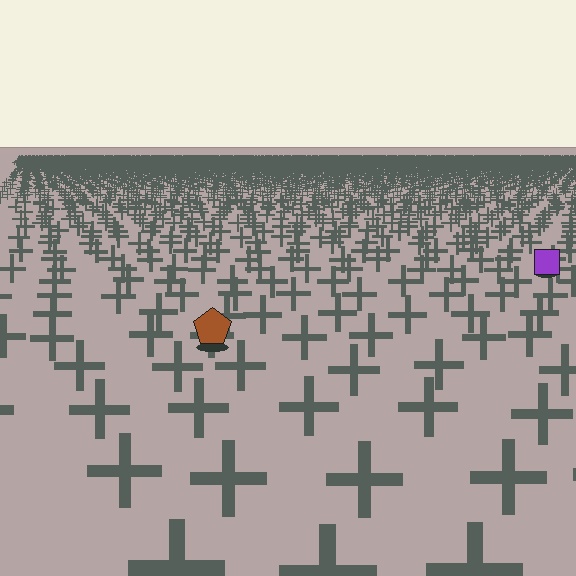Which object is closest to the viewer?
The brown pentagon is closest. The texture marks near it are larger and more spread out.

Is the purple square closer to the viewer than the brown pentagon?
No. The brown pentagon is closer — you can tell from the texture gradient: the ground texture is coarser near it.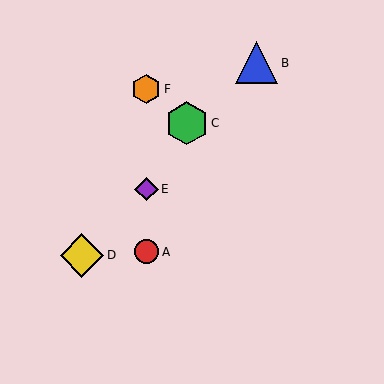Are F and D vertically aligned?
No, F is at x≈146 and D is at x≈82.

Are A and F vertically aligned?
Yes, both are at x≈146.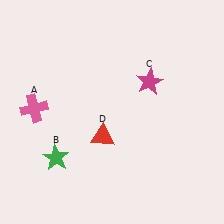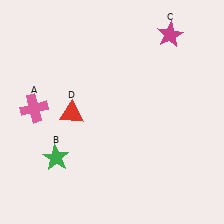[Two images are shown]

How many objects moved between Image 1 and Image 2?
2 objects moved between the two images.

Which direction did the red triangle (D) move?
The red triangle (D) moved left.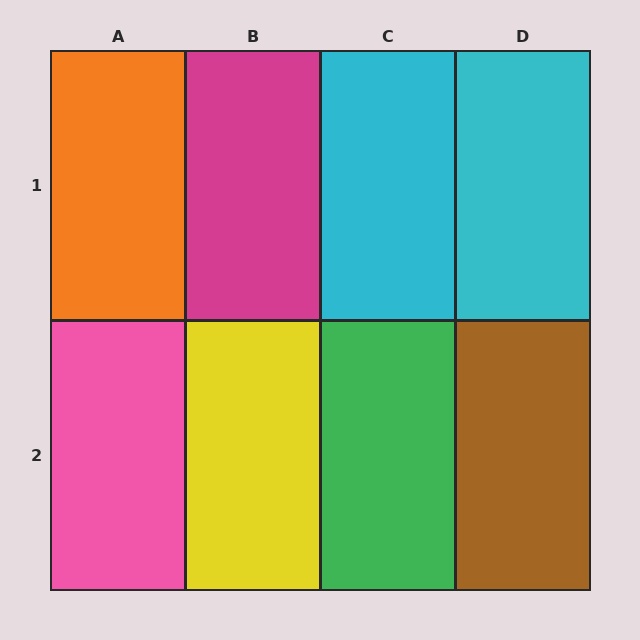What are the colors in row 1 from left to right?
Orange, magenta, cyan, cyan.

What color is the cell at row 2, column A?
Pink.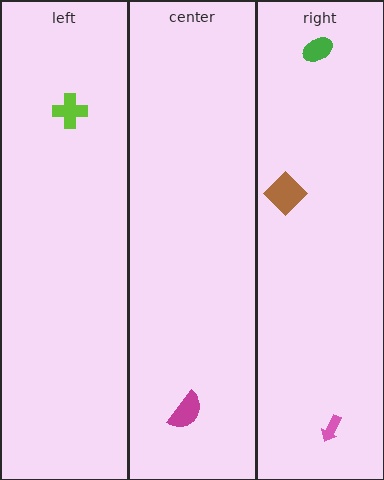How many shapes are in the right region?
3.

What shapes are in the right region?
The green ellipse, the brown diamond, the pink arrow.